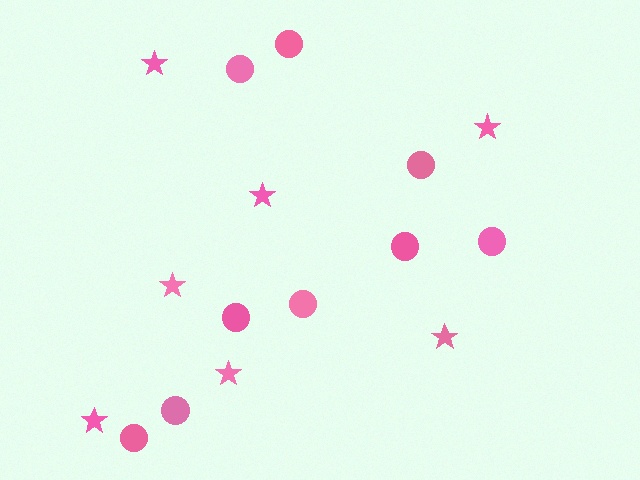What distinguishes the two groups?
There are 2 groups: one group of circles (9) and one group of stars (7).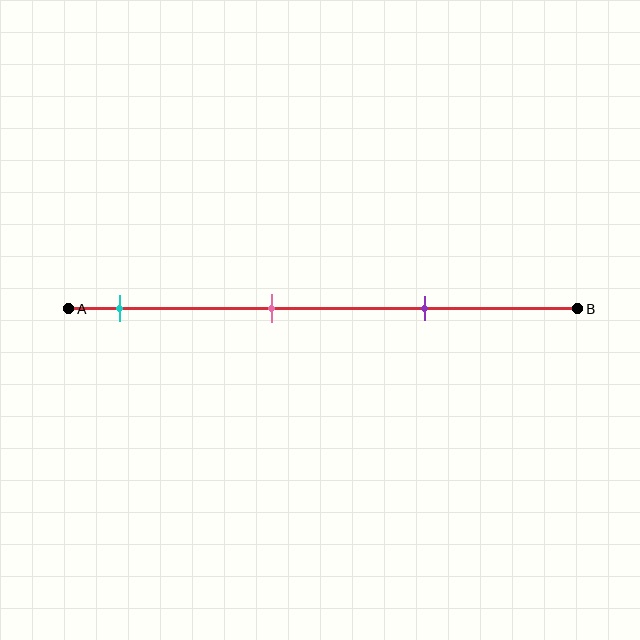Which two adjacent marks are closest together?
The pink and purple marks are the closest adjacent pair.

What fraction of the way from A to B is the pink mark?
The pink mark is approximately 40% (0.4) of the way from A to B.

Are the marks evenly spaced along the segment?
Yes, the marks are approximately evenly spaced.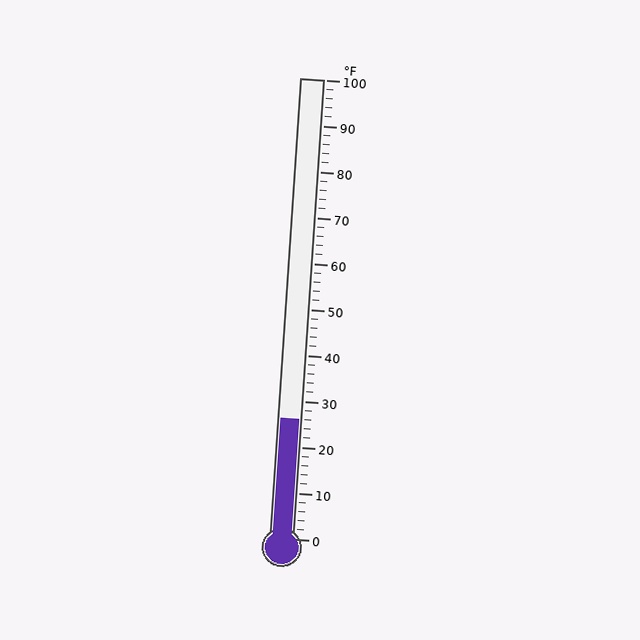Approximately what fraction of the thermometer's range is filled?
The thermometer is filled to approximately 25% of its range.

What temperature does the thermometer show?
The thermometer shows approximately 26°F.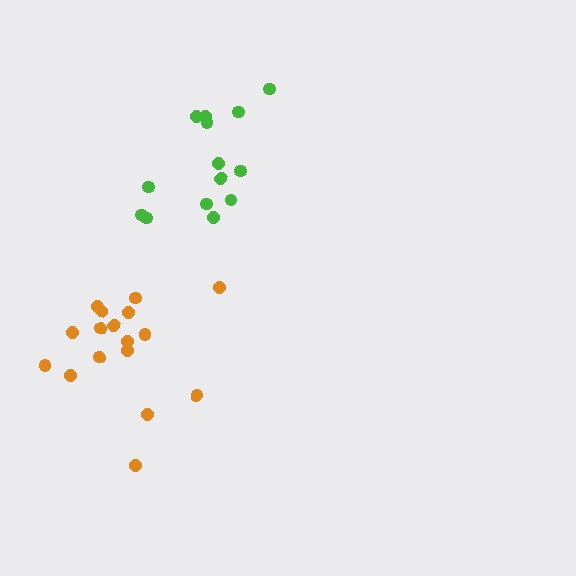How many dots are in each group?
Group 1: 17 dots, Group 2: 14 dots (31 total).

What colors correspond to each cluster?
The clusters are colored: orange, green.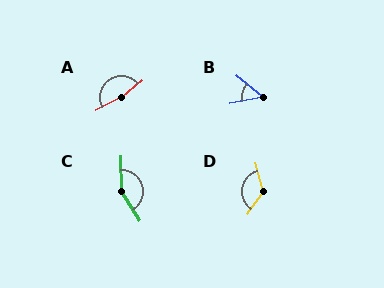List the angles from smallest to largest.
B (51°), D (129°), C (148°), A (168°).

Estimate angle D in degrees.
Approximately 129 degrees.